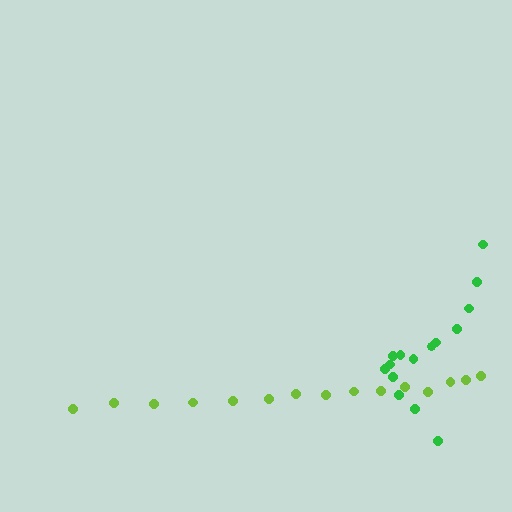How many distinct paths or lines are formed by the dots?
There are 2 distinct paths.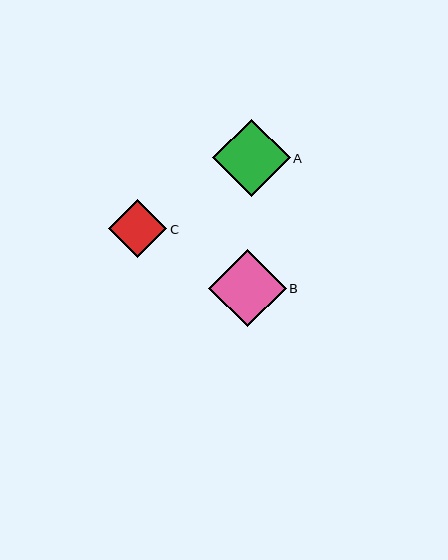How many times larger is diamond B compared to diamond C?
Diamond B is approximately 1.3 times the size of diamond C.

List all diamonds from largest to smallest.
From largest to smallest: A, B, C.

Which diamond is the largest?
Diamond A is the largest with a size of approximately 77 pixels.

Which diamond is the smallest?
Diamond C is the smallest with a size of approximately 58 pixels.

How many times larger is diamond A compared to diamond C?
Diamond A is approximately 1.3 times the size of diamond C.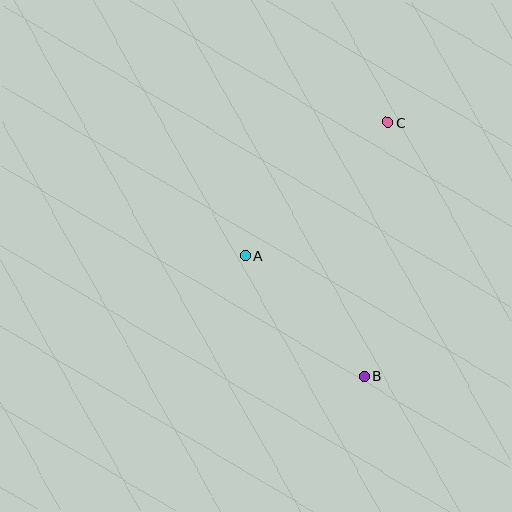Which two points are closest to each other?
Points A and B are closest to each other.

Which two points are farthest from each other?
Points B and C are farthest from each other.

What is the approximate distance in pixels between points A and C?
The distance between A and C is approximately 195 pixels.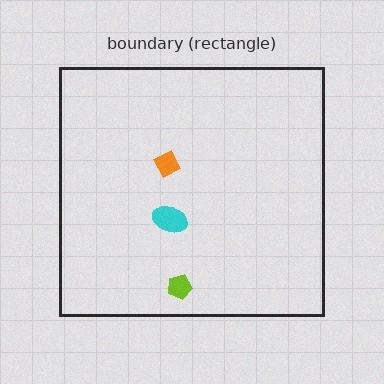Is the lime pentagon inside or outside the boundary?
Inside.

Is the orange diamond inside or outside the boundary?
Inside.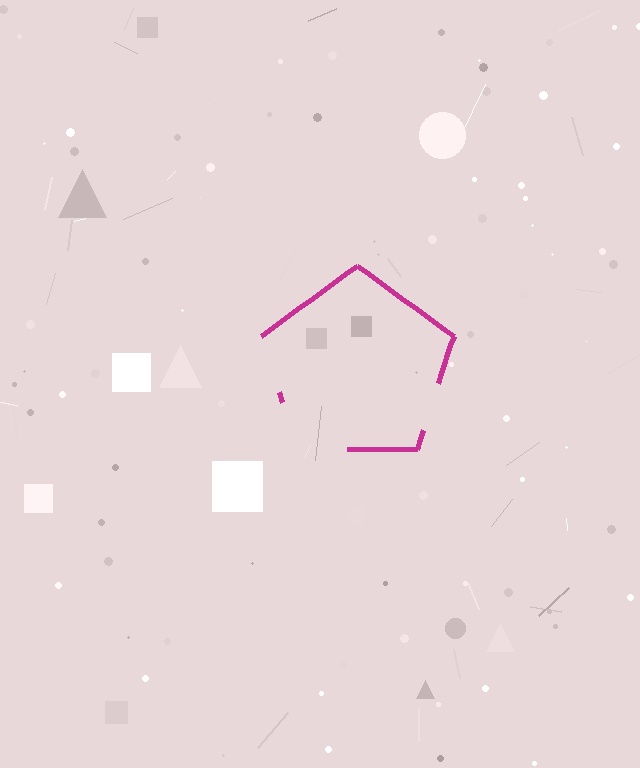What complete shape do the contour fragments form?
The contour fragments form a pentagon.